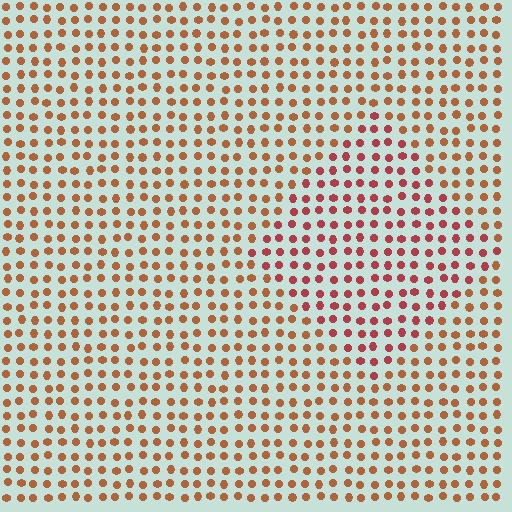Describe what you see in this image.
The image is filled with small brown elements in a uniform arrangement. A diamond-shaped region is visible where the elements are tinted to a slightly different hue, forming a subtle color boundary.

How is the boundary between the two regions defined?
The boundary is defined purely by a slight shift in hue (about 28 degrees). Spacing, size, and orientation are identical on both sides.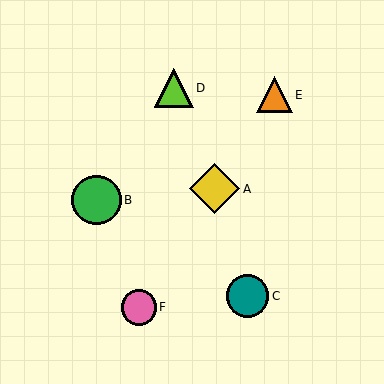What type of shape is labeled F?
Shape F is a pink circle.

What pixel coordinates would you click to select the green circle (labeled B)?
Click at (97, 200) to select the green circle B.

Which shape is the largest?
The yellow diamond (labeled A) is the largest.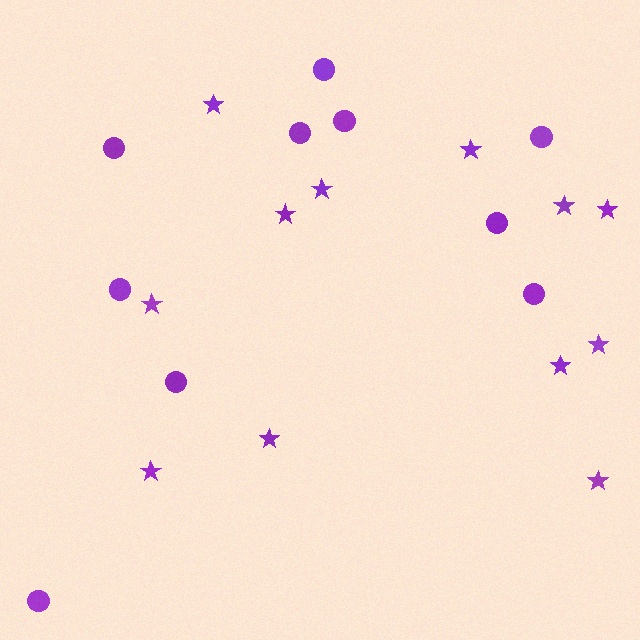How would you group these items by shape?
There are 2 groups: one group of circles (10) and one group of stars (12).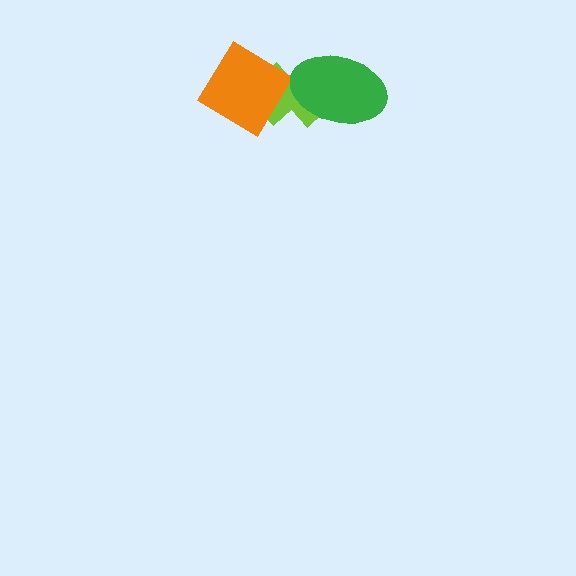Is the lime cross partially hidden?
Yes, it is partially covered by another shape.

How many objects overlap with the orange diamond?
1 object overlaps with the orange diamond.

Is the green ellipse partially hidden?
No, no other shape covers it.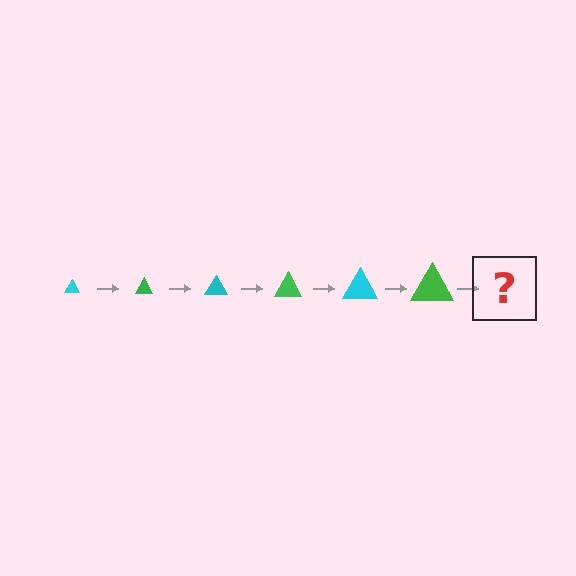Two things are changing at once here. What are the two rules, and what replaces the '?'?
The two rules are that the triangle grows larger each step and the color cycles through cyan and green. The '?' should be a cyan triangle, larger than the previous one.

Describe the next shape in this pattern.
It should be a cyan triangle, larger than the previous one.